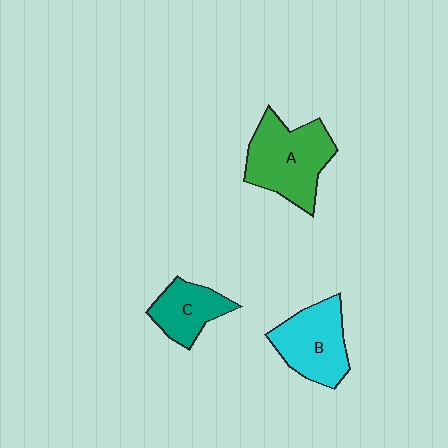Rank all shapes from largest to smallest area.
From largest to smallest: A (green), B (cyan), C (teal).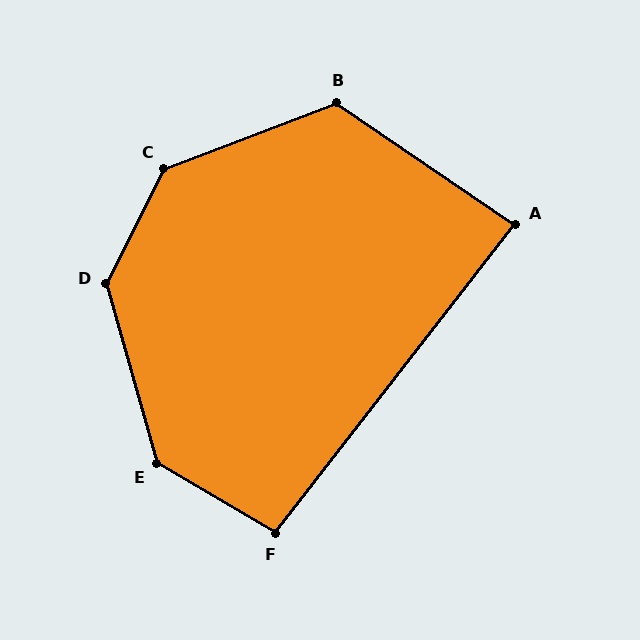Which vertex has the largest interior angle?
C, at approximately 138 degrees.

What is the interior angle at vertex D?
Approximately 137 degrees (obtuse).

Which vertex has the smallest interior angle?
A, at approximately 86 degrees.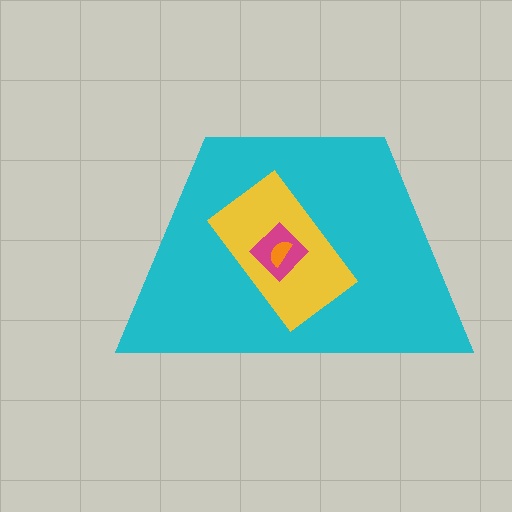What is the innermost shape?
The orange semicircle.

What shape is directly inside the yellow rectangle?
The magenta diamond.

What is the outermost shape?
The cyan trapezoid.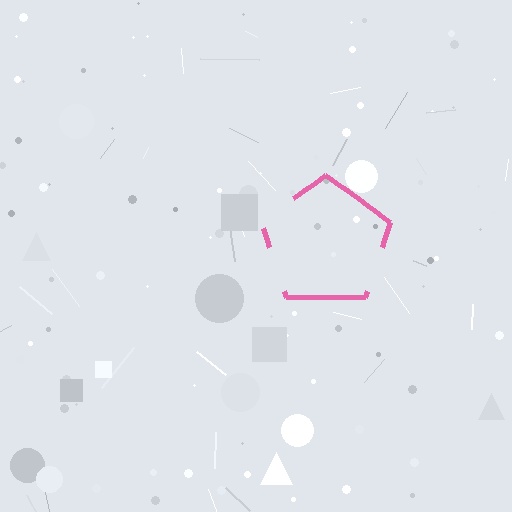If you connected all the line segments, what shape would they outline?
They would outline a pentagon.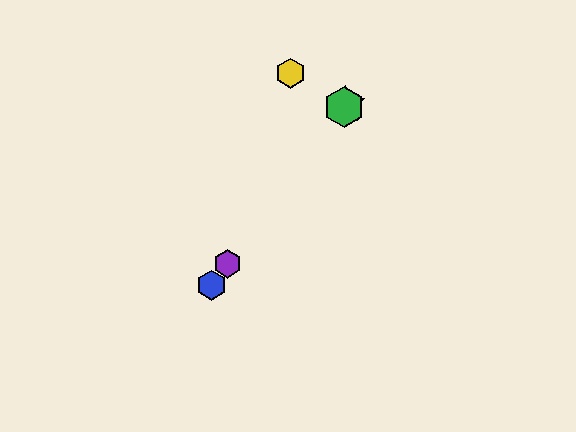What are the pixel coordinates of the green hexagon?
The green hexagon is at (344, 107).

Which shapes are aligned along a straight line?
The red star, the blue hexagon, the green hexagon, the purple hexagon are aligned along a straight line.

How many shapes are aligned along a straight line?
4 shapes (the red star, the blue hexagon, the green hexagon, the purple hexagon) are aligned along a straight line.